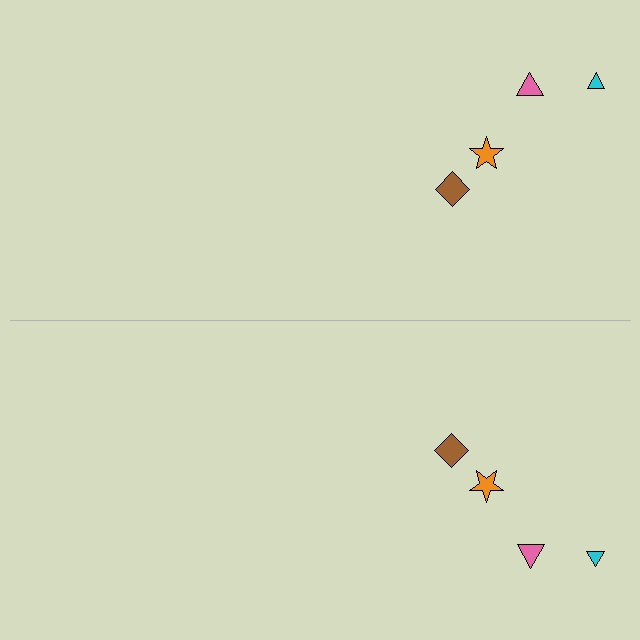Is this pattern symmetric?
Yes, this pattern has bilateral (reflection) symmetry.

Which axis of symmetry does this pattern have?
The pattern has a horizontal axis of symmetry running through the center of the image.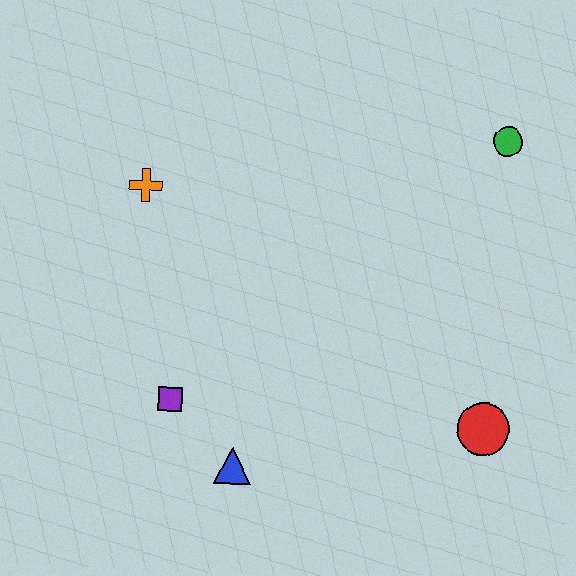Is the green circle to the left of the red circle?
No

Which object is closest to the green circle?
The red circle is closest to the green circle.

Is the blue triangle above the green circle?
No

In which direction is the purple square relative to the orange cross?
The purple square is below the orange cross.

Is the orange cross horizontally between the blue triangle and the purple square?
No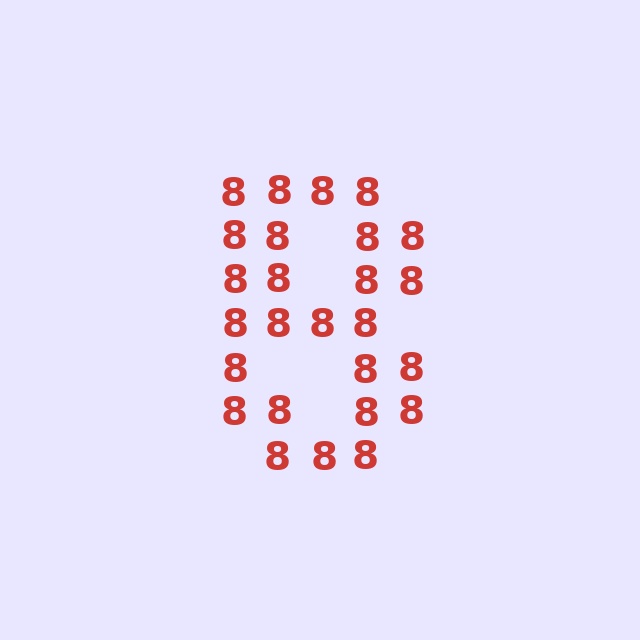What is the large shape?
The large shape is the digit 8.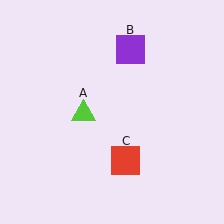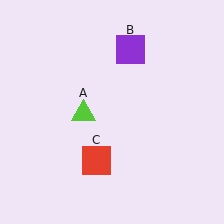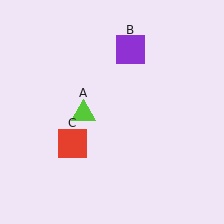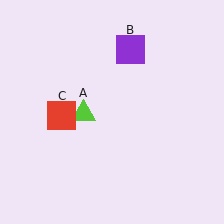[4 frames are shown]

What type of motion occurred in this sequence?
The red square (object C) rotated clockwise around the center of the scene.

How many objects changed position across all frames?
1 object changed position: red square (object C).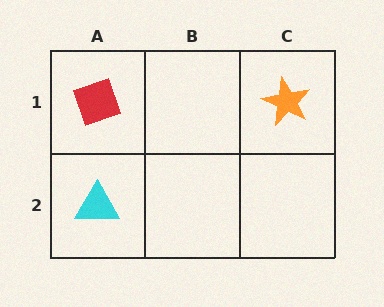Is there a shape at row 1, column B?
No, that cell is empty.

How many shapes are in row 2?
1 shape.